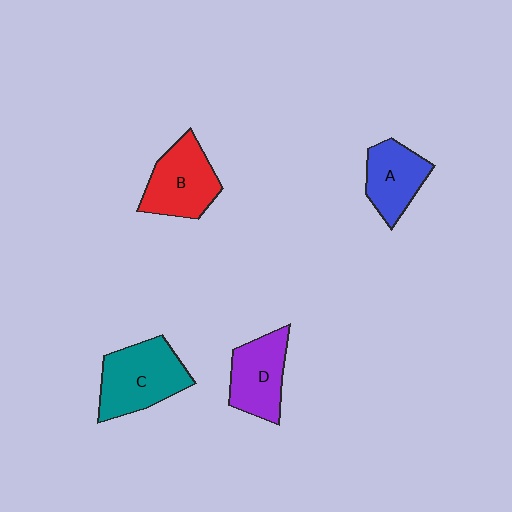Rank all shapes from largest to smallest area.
From largest to smallest: C (teal), B (red), D (purple), A (blue).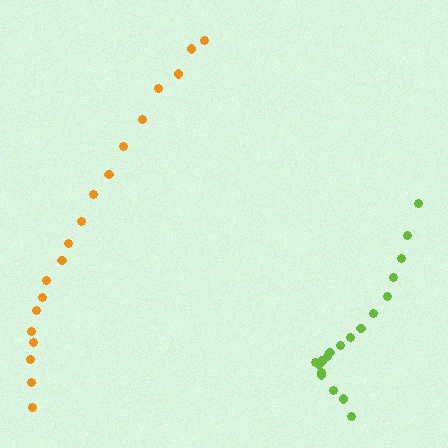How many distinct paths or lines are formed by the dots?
There are 2 distinct paths.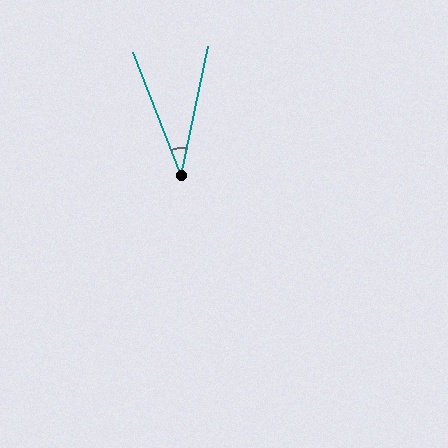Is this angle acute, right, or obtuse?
It is acute.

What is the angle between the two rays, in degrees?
Approximately 33 degrees.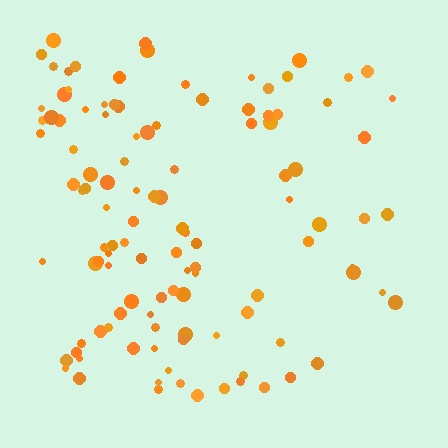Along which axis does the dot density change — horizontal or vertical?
Horizontal.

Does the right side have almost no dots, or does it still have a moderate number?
Still a moderate number, just noticeably fewer than the left.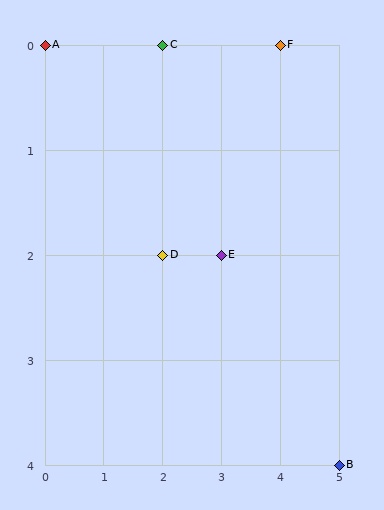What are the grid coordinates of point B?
Point B is at grid coordinates (5, 4).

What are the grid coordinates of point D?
Point D is at grid coordinates (2, 2).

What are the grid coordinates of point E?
Point E is at grid coordinates (3, 2).